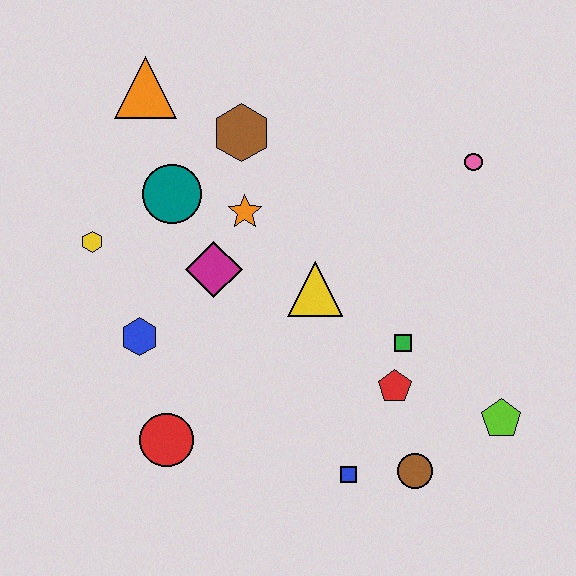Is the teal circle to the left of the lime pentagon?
Yes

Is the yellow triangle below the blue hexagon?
No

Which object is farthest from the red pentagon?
The orange triangle is farthest from the red pentagon.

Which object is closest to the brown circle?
The blue square is closest to the brown circle.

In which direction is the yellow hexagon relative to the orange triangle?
The yellow hexagon is below the orange triangle.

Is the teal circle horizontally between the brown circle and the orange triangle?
Yes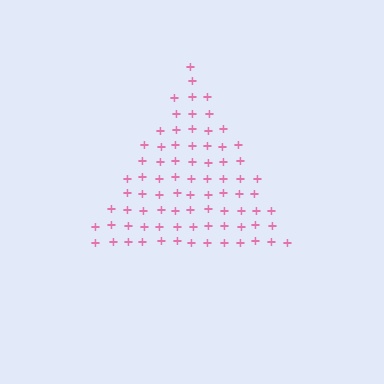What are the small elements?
The small elements are plus signs.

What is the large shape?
The large shape is a triangle.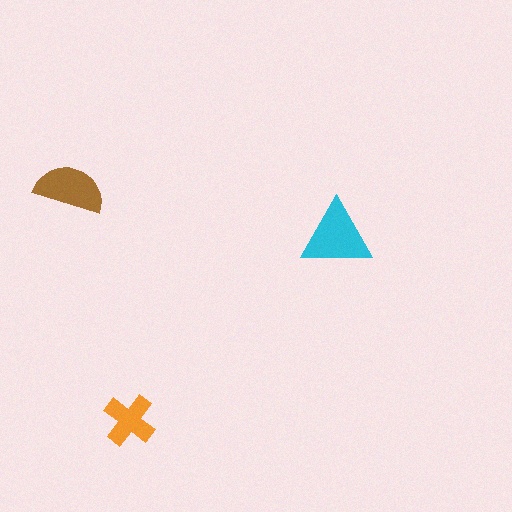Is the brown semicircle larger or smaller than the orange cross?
Larger.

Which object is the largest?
The cyan triangle.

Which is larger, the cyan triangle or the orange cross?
The cyan triangle.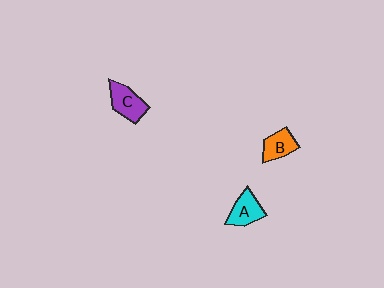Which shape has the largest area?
Shape C (purple).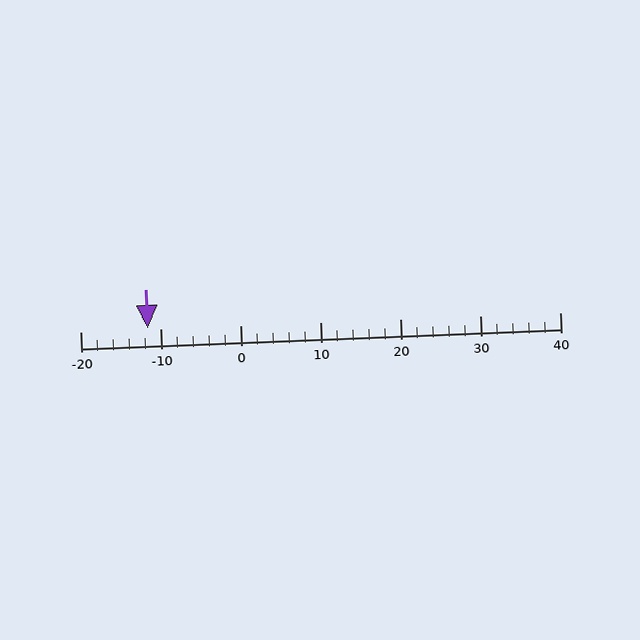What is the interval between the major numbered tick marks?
The major tick marks are spaced 10 units apart.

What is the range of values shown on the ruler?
The ruler shows values from -20 to 40.